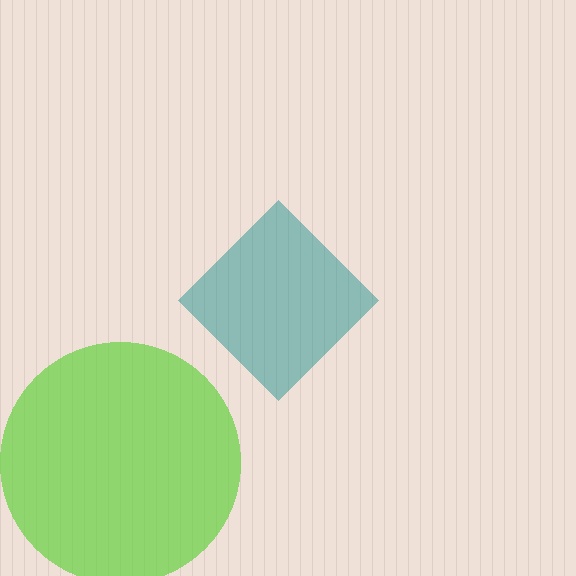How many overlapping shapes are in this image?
There are 2 overlapping shapes in the image.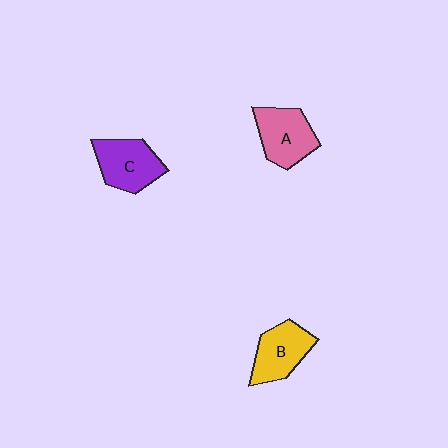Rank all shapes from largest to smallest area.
From largest to smallest: C (purple), A (pink), B (yellow).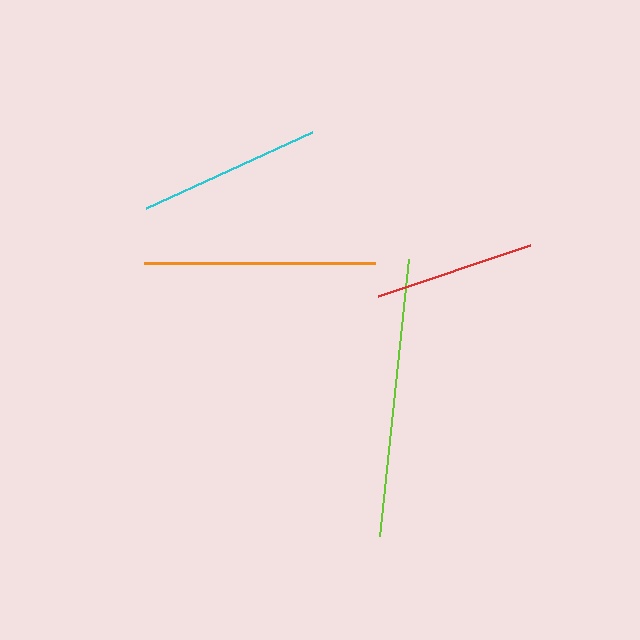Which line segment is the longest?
The lime line is the longest at approximately 278 pixels.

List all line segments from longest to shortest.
From longest to shortest: lime, orange, cyan, red.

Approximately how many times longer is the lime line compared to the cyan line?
The lime line is approximately 1.5 times the length of the cyan line.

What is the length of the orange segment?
The orange segment is approximately 231 pixels long.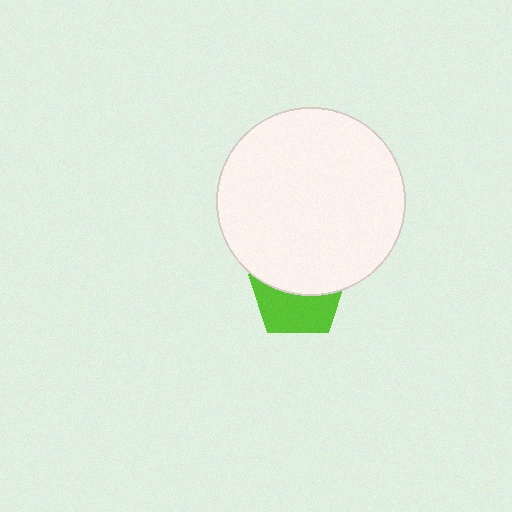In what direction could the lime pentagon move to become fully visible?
The lime pentagon could move down. That would shift it out from behind the white circle entirely.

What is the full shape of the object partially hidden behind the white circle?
The partially hidden object is a lime pentagon.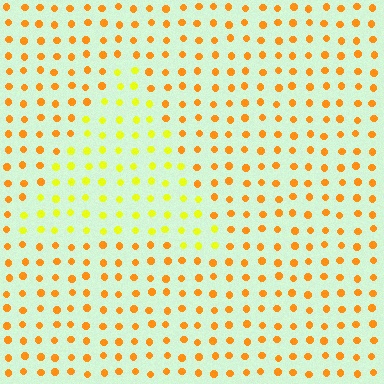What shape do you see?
I see a triangle.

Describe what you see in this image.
The image is filled with small orange elements in a uniform arrangement. A triangle-shaped region is visible where the elements are tinted to a slightly different hue, forming a subtle color boundary.